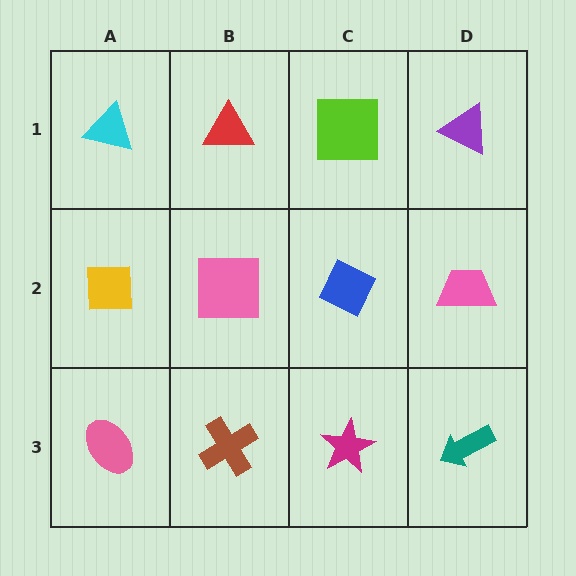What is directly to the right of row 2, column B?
A blue diamond.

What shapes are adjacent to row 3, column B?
A pink square (row 2, column B), a pink ellipse (row 3, column A), a magenta star (row 3, column C).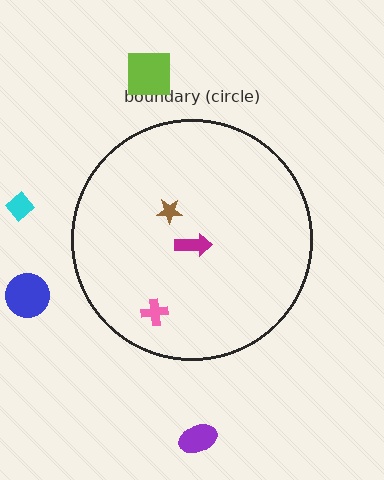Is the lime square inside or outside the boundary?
Outside.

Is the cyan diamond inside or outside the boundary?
Outside.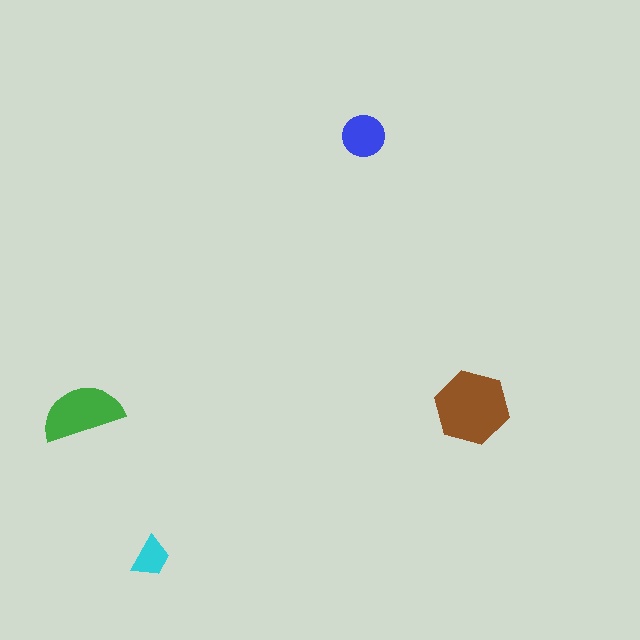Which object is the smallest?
The cyan trapezoid.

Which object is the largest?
The brown hexagon.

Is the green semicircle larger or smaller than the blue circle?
Larger.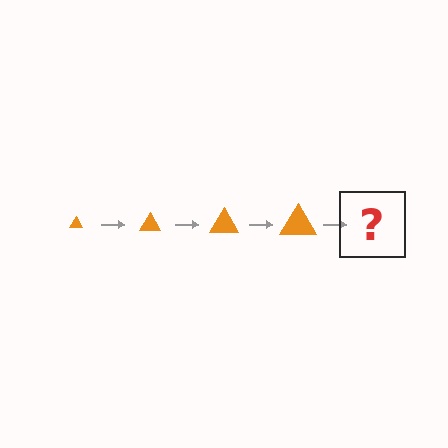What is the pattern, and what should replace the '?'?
The pattern is that the triangle gets progressively larger each step. The '?' should be an orange triangle, larger than the previous one.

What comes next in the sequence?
The next element should be an orange triangle, larger than the previous one.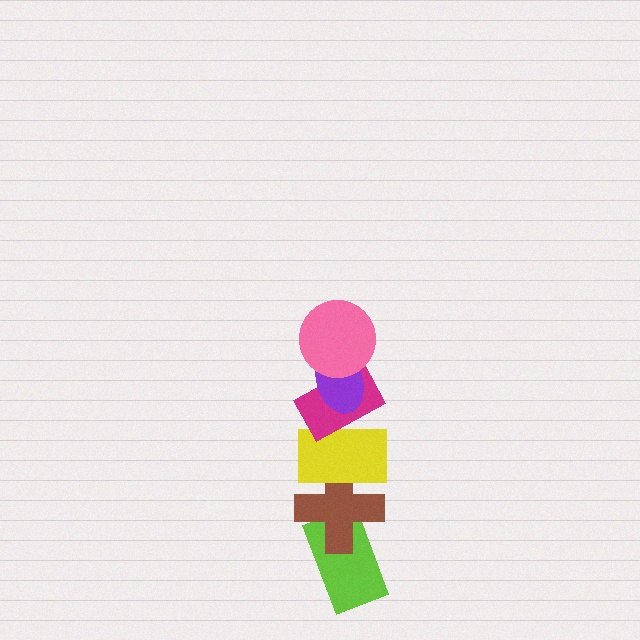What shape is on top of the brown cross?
The yellow rectangle is on top of the brown cross.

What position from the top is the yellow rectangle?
The yellow rectangle is 4th from the top.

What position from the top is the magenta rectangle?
The magenta rectangle is 3rd from the top.